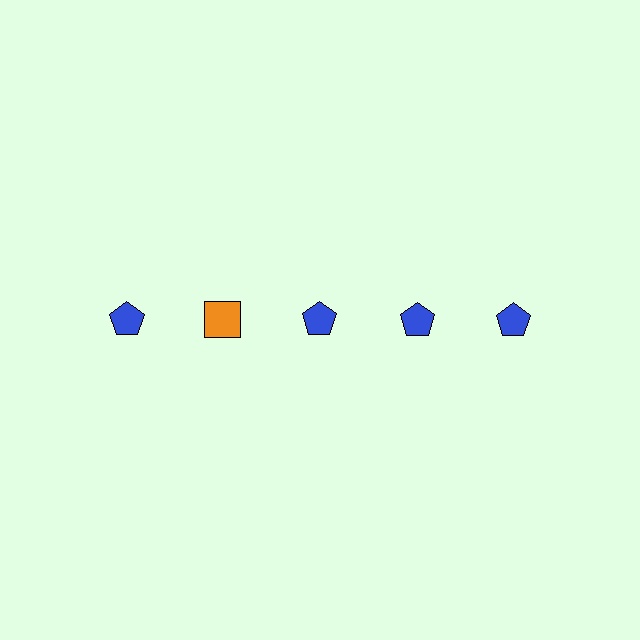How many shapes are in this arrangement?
There are 5 shapes arranged in a grid pattern.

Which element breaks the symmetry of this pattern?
The orange square in the top row, second from left column breaks the symmetry. All other shapes are blue pentagons.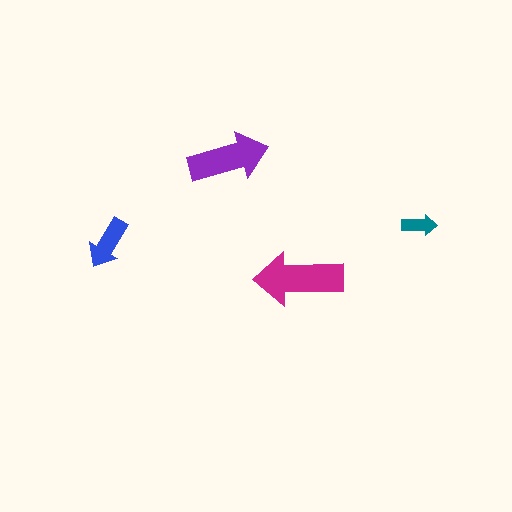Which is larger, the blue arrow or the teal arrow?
The blue one.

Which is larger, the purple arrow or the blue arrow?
The purple one.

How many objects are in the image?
There are 4 objects in the image.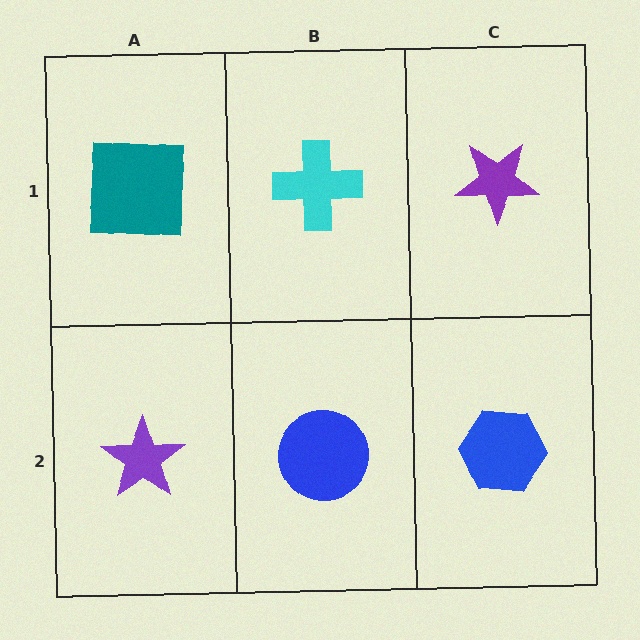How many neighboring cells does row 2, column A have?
2.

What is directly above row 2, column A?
A teal square.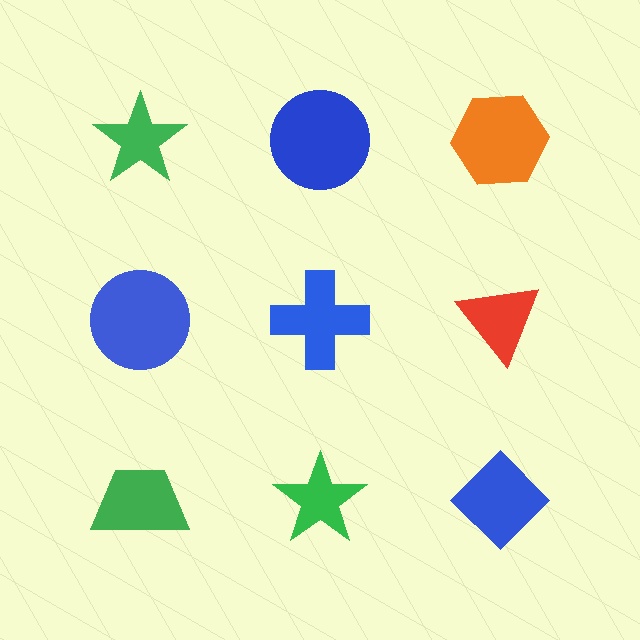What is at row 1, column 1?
A green star.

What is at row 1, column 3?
An orange hexagon.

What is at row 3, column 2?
A green star.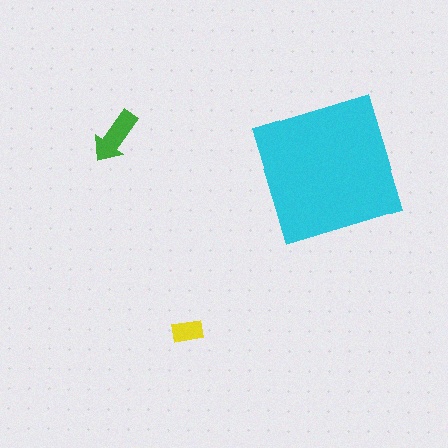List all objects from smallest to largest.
The yellow rectangle, the green arrow, the cyan square.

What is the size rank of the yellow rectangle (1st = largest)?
3rd.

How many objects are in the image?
There are 3 objects in the image.